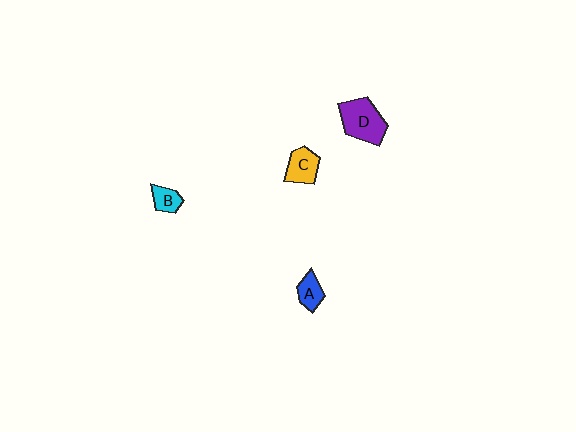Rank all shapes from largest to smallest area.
From largest to smallest: D (purple), C (yellow), A (blue), B (cyan).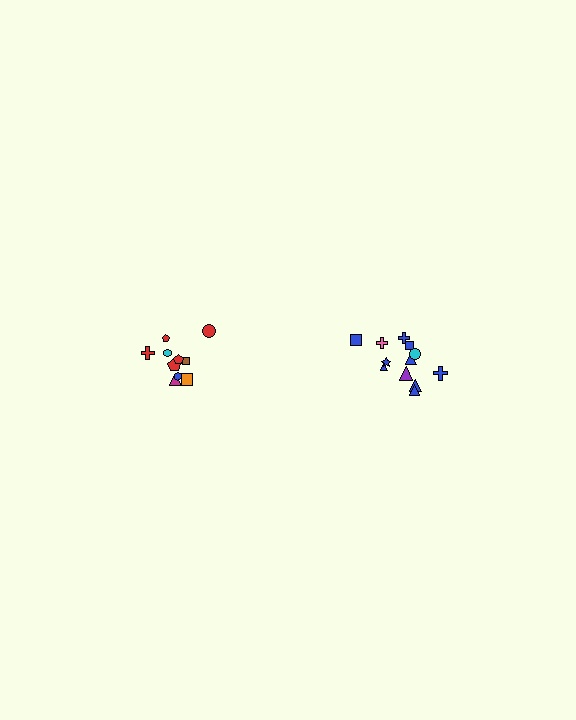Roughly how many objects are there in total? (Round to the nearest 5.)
Roughly 20 objects in total.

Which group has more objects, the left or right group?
The right group.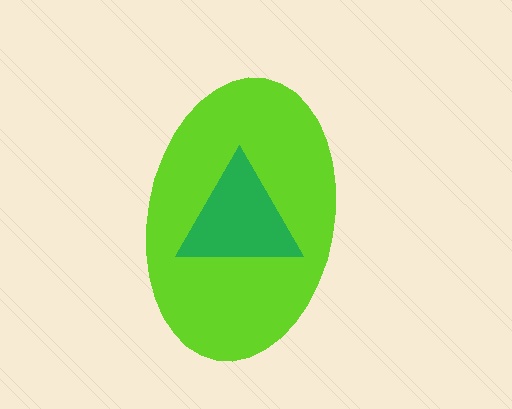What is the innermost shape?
The green triangle.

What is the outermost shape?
The lime ellipse.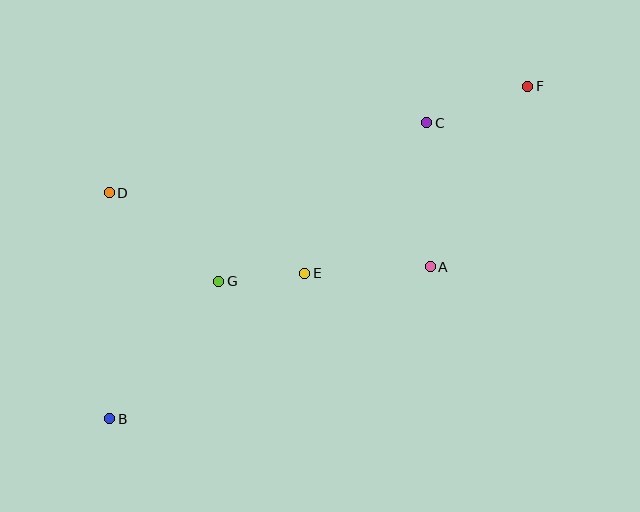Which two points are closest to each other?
Points E and G are closest to each other.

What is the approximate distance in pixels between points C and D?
The distance between C and D is approximately 325 pixels.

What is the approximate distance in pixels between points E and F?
The distance between E and F is approximately 291 pixels.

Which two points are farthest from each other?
Points B and F are farthest from each other.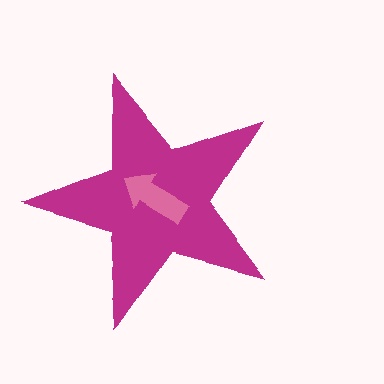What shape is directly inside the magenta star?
The pink arrow.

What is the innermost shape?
The pink arrow.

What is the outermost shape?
The magenta star.